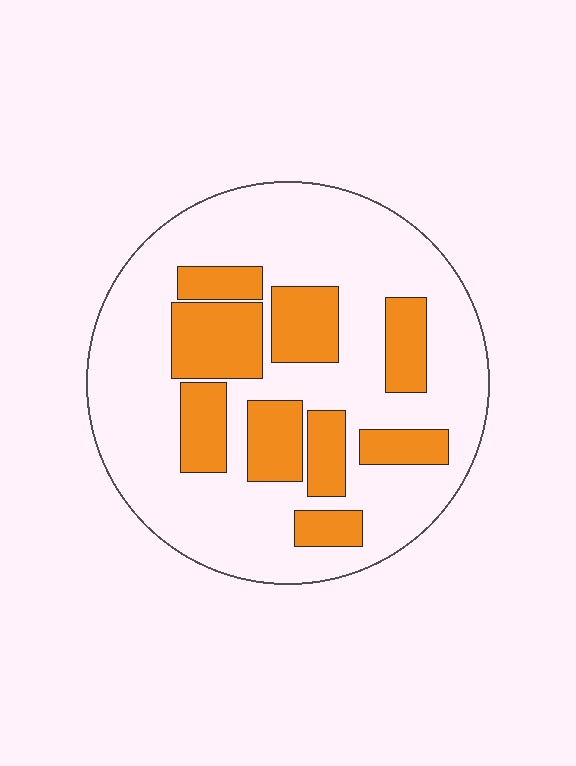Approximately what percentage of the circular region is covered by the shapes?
Approximately 30%.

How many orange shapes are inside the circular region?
9.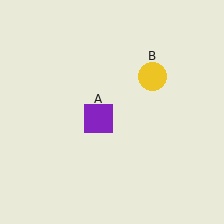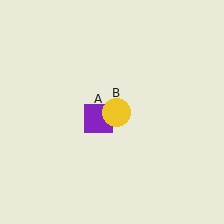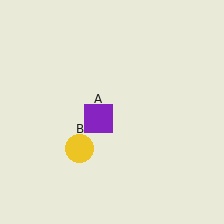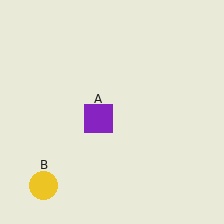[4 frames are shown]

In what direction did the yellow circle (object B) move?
The yellow circle (object B) moved down and to the left.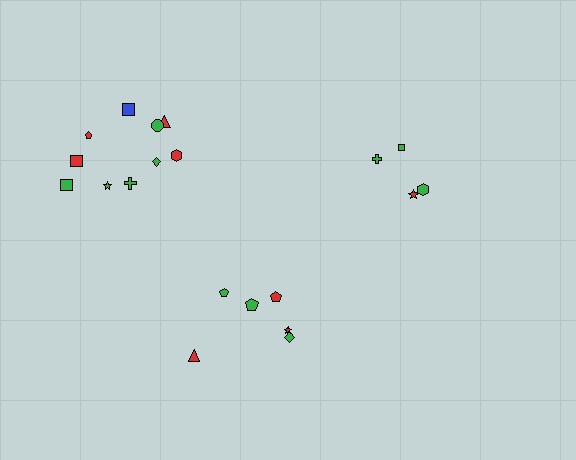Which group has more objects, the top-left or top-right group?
The top-left group.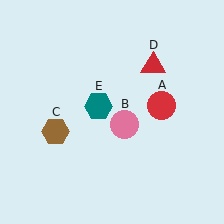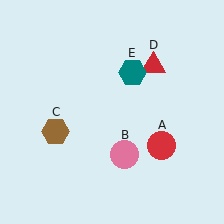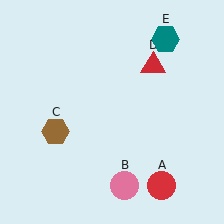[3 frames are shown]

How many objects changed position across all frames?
3 objects changed position: red circle (object A), pink circle (object B), teal hexagon (object E).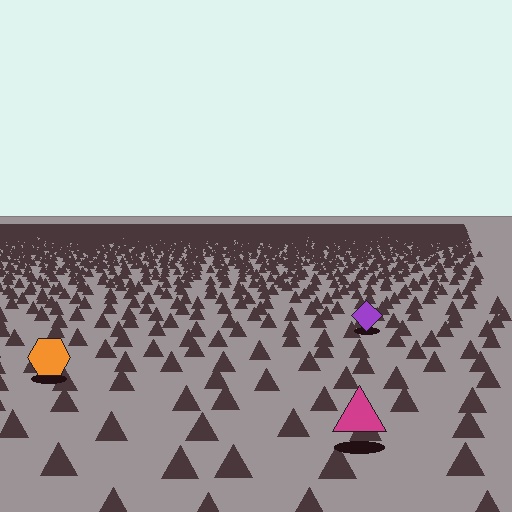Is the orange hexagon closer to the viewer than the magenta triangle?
No. The magenta triangle is closer — you can tell from the texture gradient: the ground texture is coarser near it.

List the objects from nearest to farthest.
From nearest to farthest: the magenta triangle, the orange hexagon, the purple diamond.